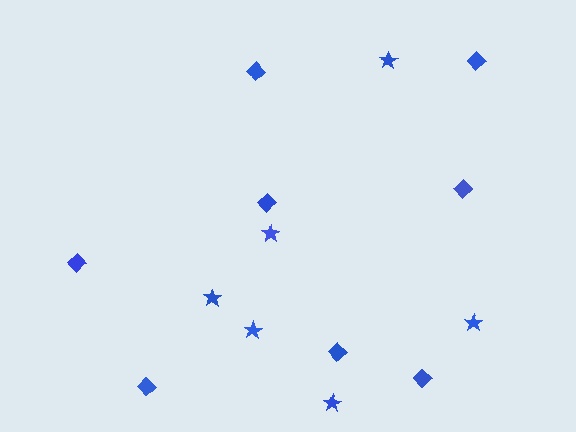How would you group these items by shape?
There are 2 groups: one group of diamonds (8) and one group of stars (6).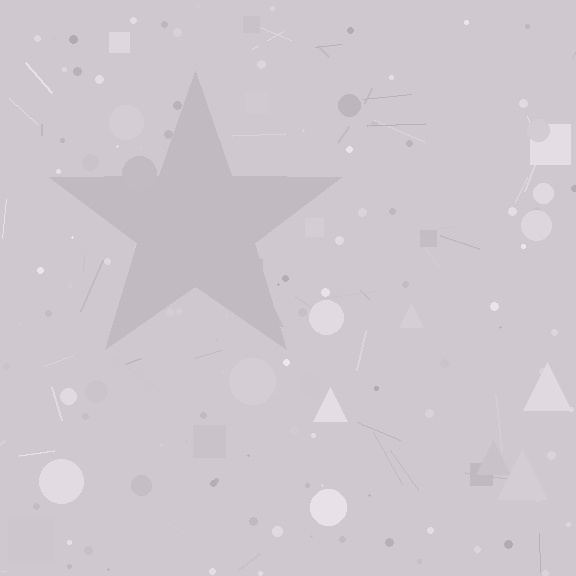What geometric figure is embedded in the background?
A star is embedded in the background.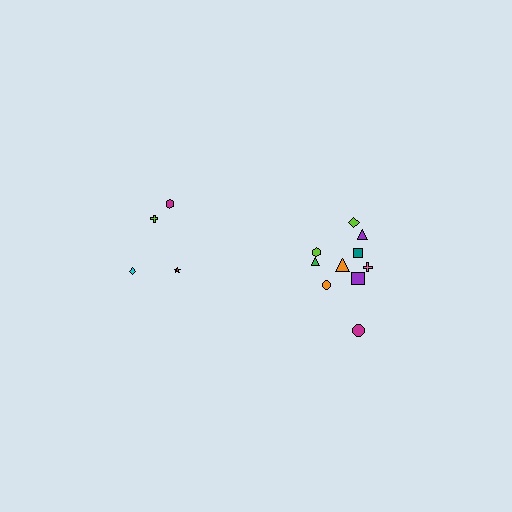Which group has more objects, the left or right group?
The right group.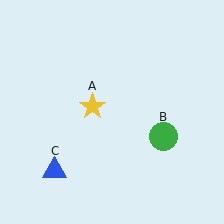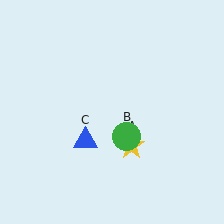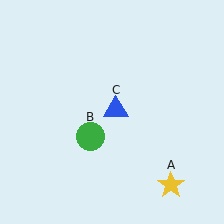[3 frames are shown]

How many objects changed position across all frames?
3 objects changed position: yellow star (object A), green circle (object B), blue triangle (object C).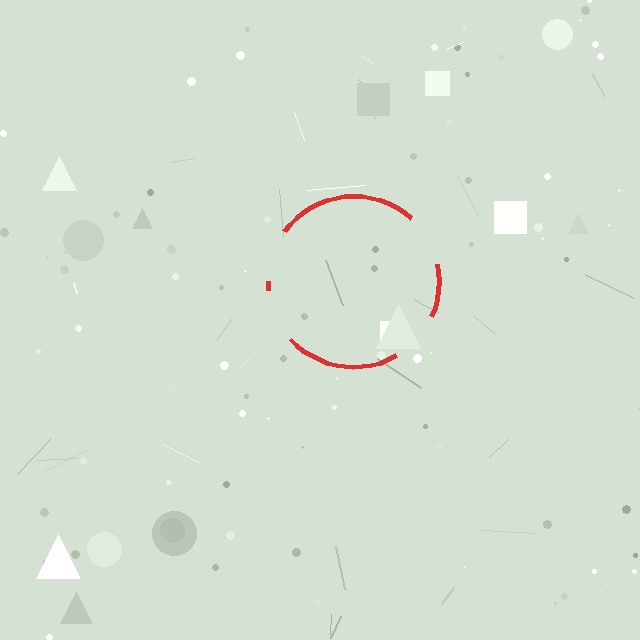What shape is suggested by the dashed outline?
The dashed outline suggests a circle.